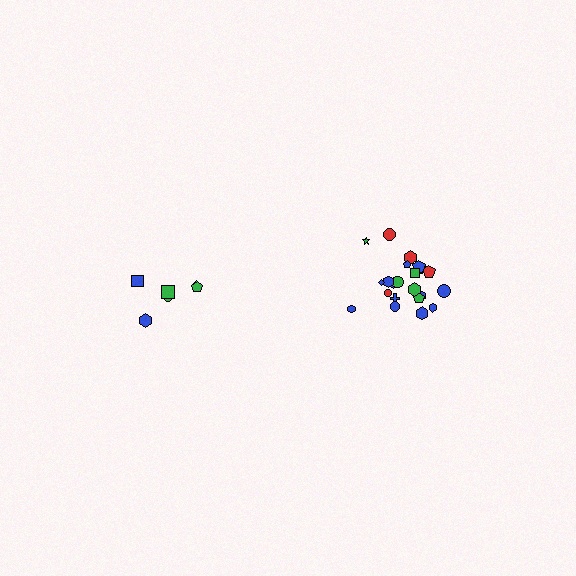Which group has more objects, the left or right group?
The right group.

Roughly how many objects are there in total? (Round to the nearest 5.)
Roughly 30 objects in total.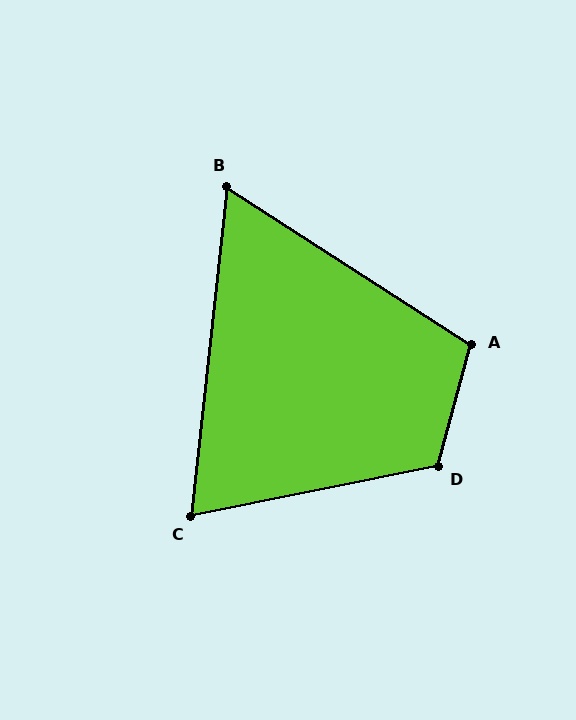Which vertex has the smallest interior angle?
B, at approximately 63 degrees.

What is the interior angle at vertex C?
Approximately 73 degrees (acute).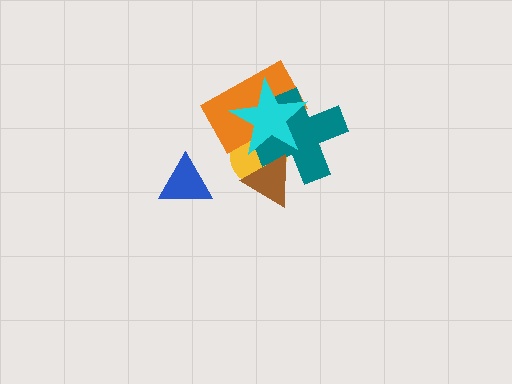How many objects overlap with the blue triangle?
0 objects overlap with the blue triangle.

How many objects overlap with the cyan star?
4 objects overlap with the cyan star.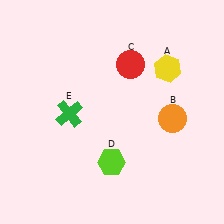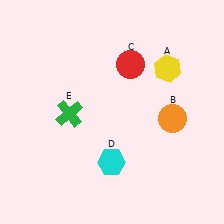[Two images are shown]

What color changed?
The hexagon (D) changed from lime in Image 1 to cyan in Image 2.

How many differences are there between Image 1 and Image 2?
There is 1 difference between the two images.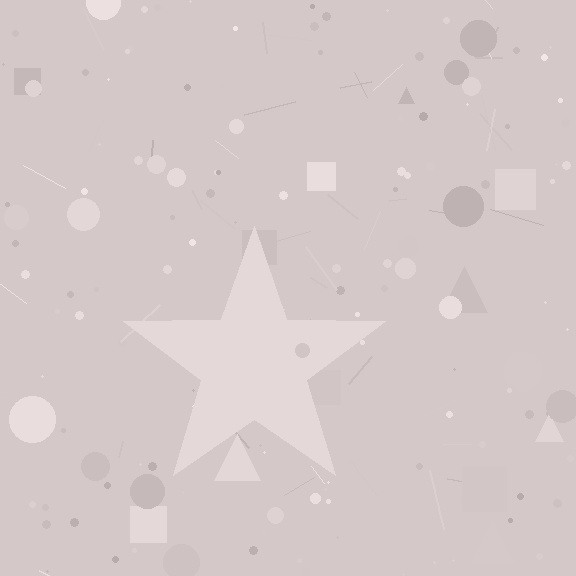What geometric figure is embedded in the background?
A star is embedded in the background.